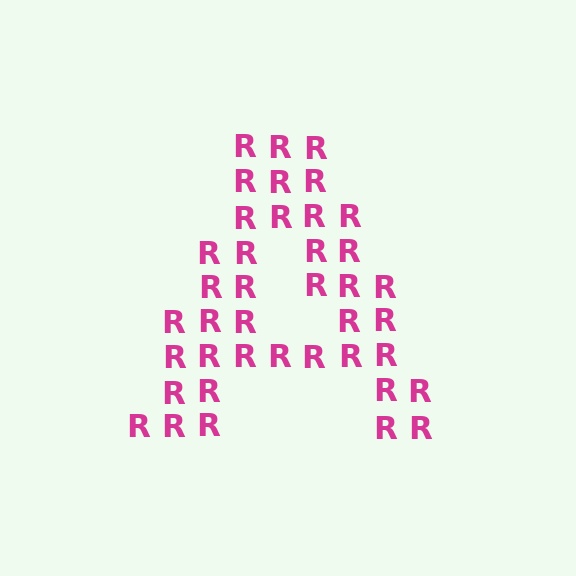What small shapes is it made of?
It is made of small letter R's.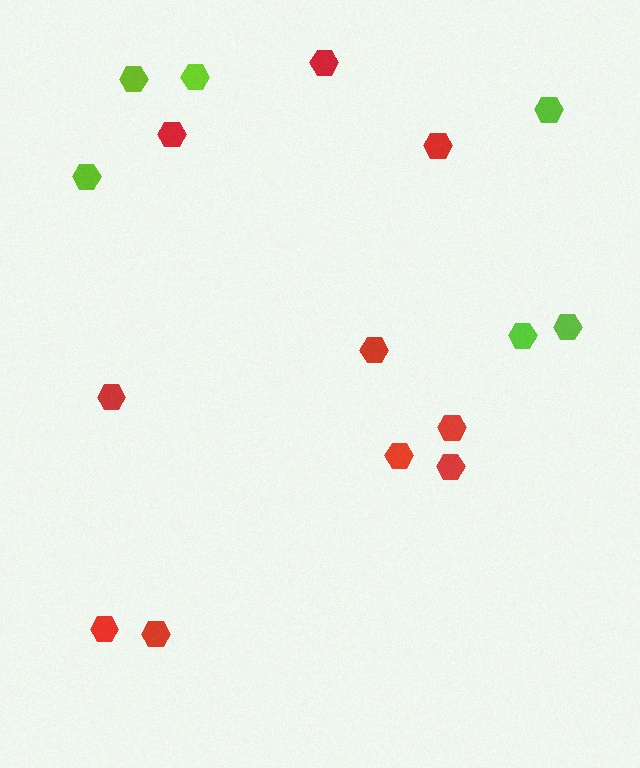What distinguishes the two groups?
There are 2 groups: one group of red hexagons (10) and one group of lime hexagons (6).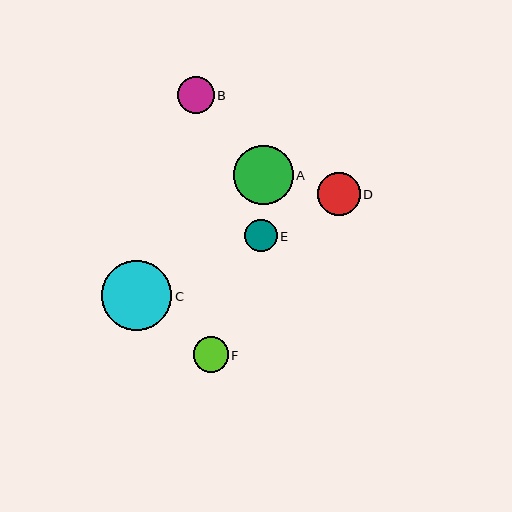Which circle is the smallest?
Circle E is the smallest with a size of approximately 33 pixels.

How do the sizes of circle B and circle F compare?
Circle B and circle F are approximately the same size.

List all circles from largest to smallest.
From largest to smallest: C, A, D, B, F, E.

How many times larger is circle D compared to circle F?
Circle D is approximately 1.2 times the size of circle F.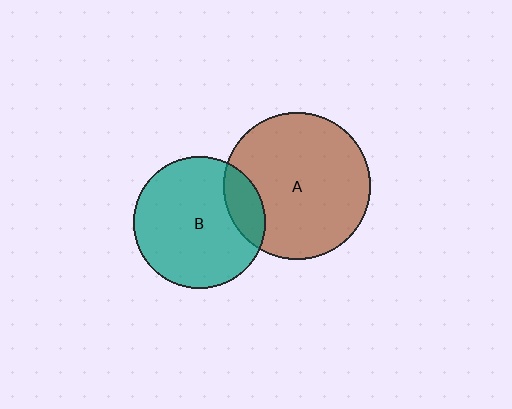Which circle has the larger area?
Circle A (brown).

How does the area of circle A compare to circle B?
Approximately 1.2 times.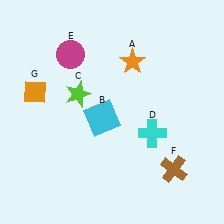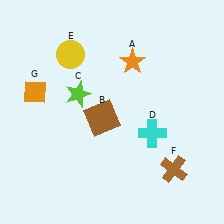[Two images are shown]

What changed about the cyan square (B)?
In Image 1, B is cyan. In Image 2, it changed to brown.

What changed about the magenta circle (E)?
In Image 1, E is magenta. In Image 2, it changed to yellow.